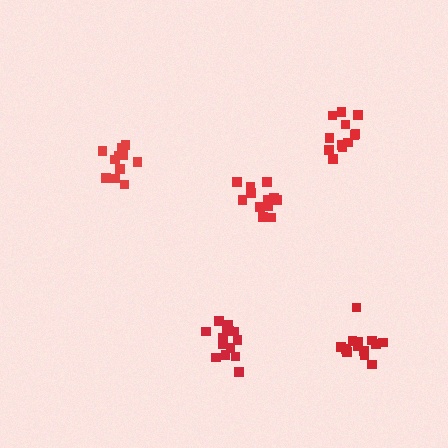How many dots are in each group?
Group 1: 15 dots, Group 2: 11 dots, Group 3: 12 dots, Group 4: 15 dots, Group 5: 13 dots (66 total).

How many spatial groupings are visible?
There are 5 spatial groupings.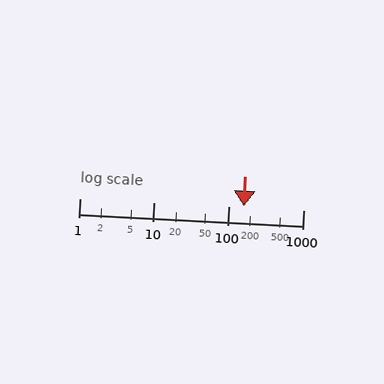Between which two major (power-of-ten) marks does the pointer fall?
The pointer is between 100 and 1000.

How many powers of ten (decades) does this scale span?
The scale spans 3 decades, from 1 to 1000.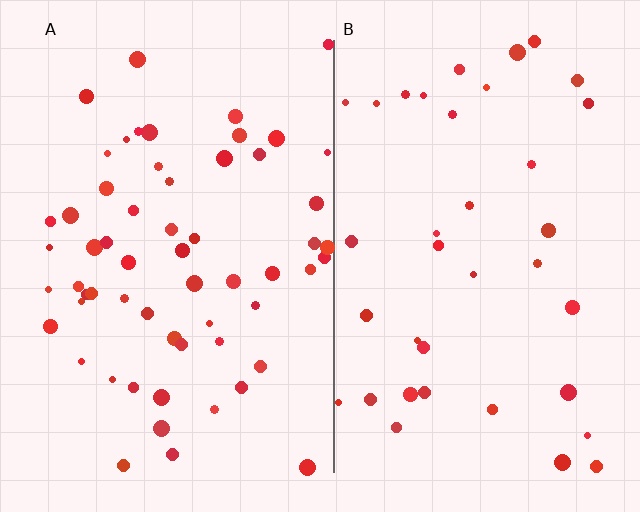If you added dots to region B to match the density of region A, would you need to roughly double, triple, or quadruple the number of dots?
Approximately double.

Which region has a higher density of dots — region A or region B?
A (the left).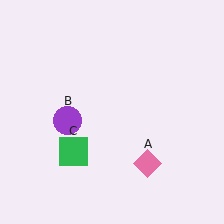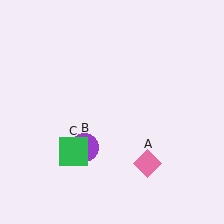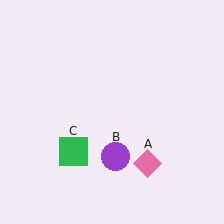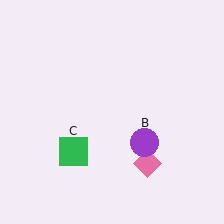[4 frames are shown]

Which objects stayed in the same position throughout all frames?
Pink diamond (object A) and green square (object C) remained stationary.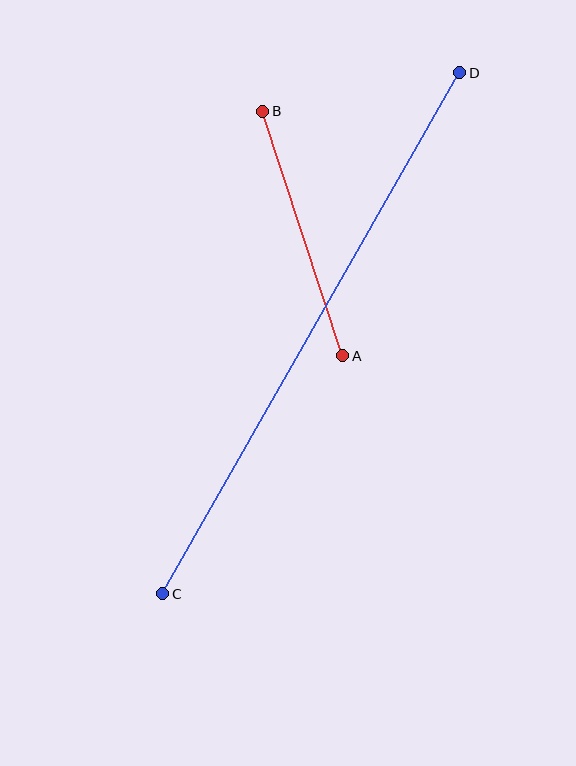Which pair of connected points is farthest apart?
Points C and D are farthest apart.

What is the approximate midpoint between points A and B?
The midpoint is at approximately (303, 234) pixels.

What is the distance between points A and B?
The distance is approximately 257 pixels.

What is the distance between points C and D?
The distance is approximately 600 pixels.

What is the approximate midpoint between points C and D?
The midpoint is at approximately (311, 333) pixels.